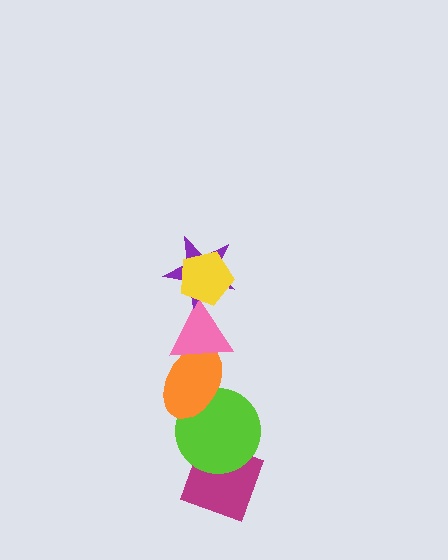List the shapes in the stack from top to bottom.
From top to bottom: the yellow pentagon, the purple star, the pink triangle, the orange ellipse, the lime circle, the magenta diamond.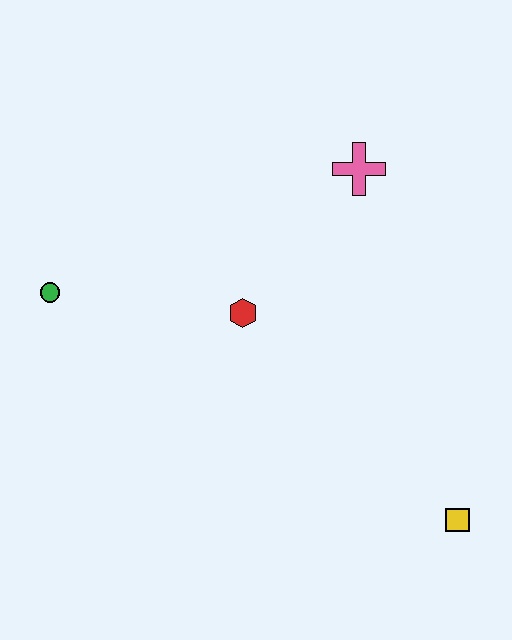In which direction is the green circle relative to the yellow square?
The green circle is to the left of the yellow square.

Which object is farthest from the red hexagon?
The yellow square is farthest from the red hexagon.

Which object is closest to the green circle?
The red hexagon is closest to the green circle.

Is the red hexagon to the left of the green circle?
No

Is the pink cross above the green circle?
Yes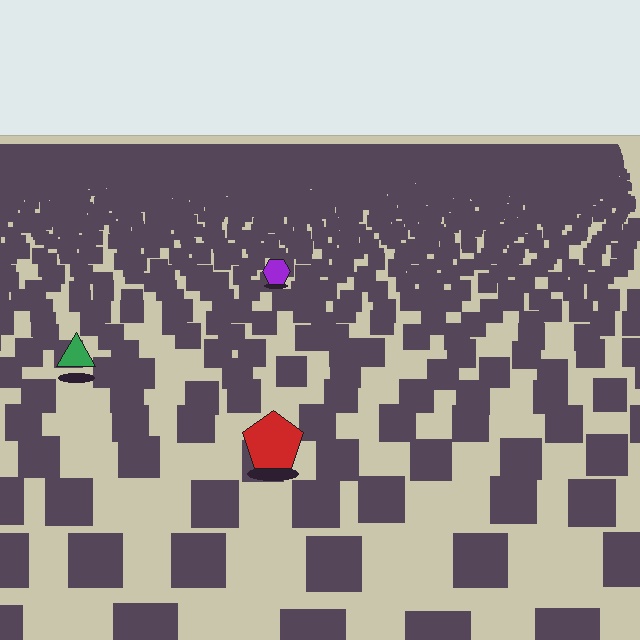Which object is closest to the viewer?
The red pentagon is closest. The texture marks near it are larger and more spread out.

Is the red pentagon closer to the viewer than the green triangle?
Yes. The red pentagon is closer — you can tell from the texture gradient: the ground texture is coarser near it.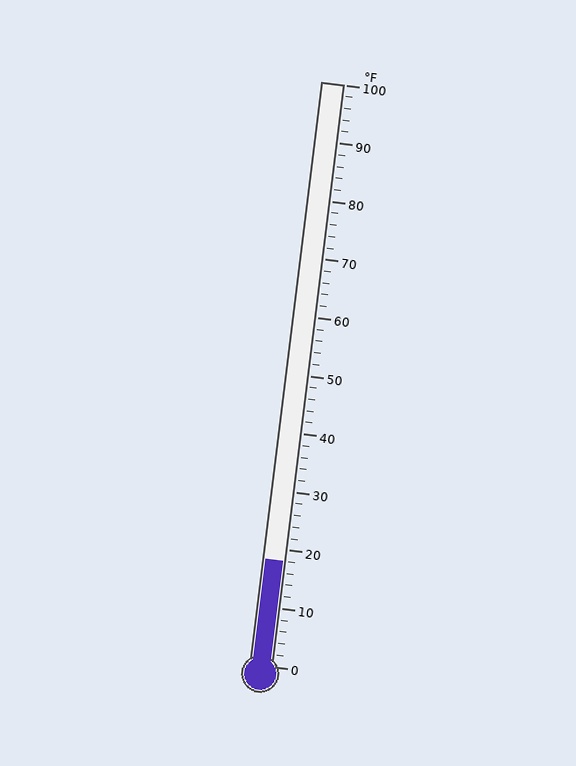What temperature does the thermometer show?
The thermometer shows approximately 18°F.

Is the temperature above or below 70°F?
The temperature is below 70°F.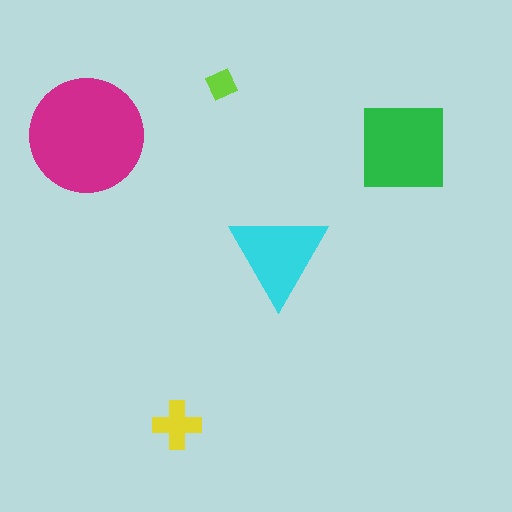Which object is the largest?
The magenta circle.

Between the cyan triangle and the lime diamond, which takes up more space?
The cyan triangle.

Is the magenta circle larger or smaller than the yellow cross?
Larger.